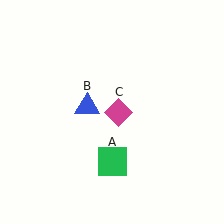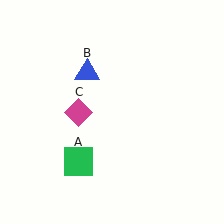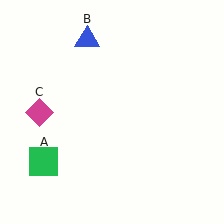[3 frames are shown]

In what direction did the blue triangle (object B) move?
The blue triangle (object B) moved up.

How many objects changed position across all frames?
3 objects changed position: green square (object A), blue triangle (object B), magenta diamond (object C).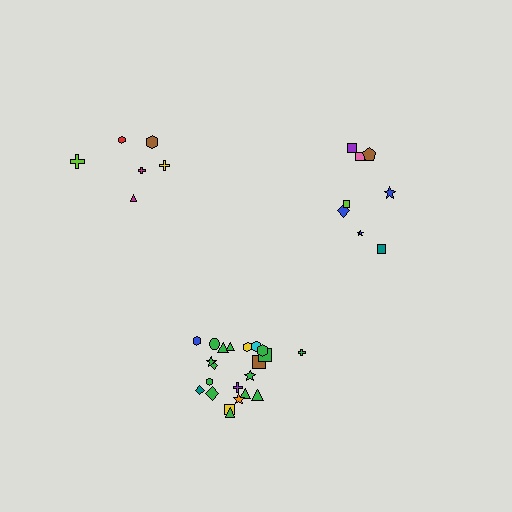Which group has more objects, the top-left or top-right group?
The top-right group.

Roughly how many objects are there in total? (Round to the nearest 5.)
Roughly 35 objects in total.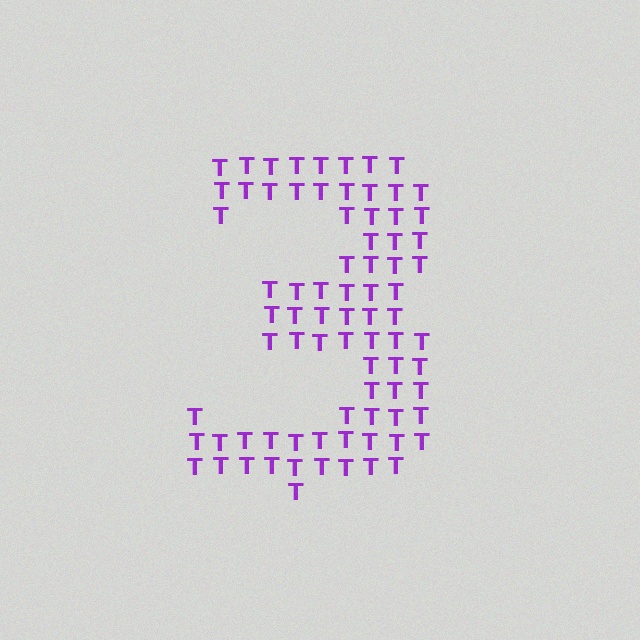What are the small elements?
The small elements are letter T's.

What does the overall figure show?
The overall figure shows the digit 3.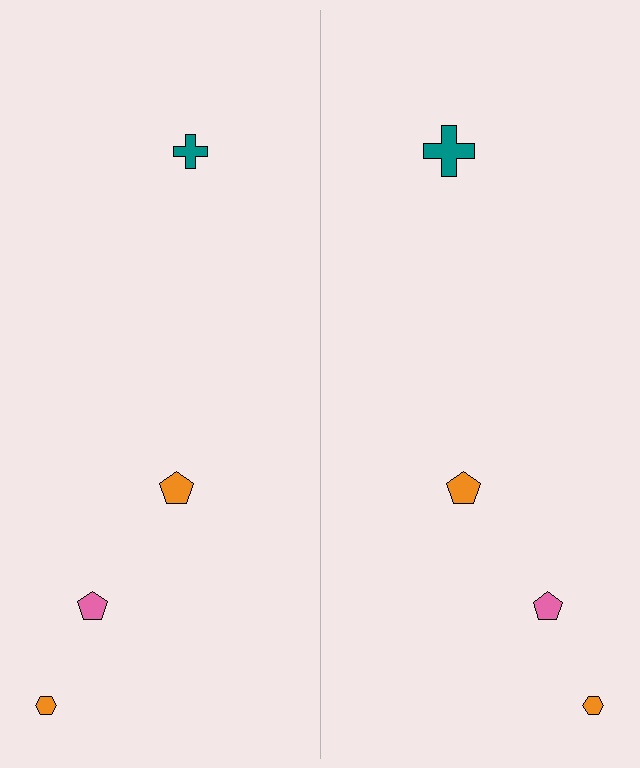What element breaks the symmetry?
The teal cross on the right side has a different size than its mirror counterpart.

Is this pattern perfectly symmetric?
No, the pattern is not perfectly symmetric. The teal cross on the right side has a different size than its mirror counterpart.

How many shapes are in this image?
There are 8 shapes in this image.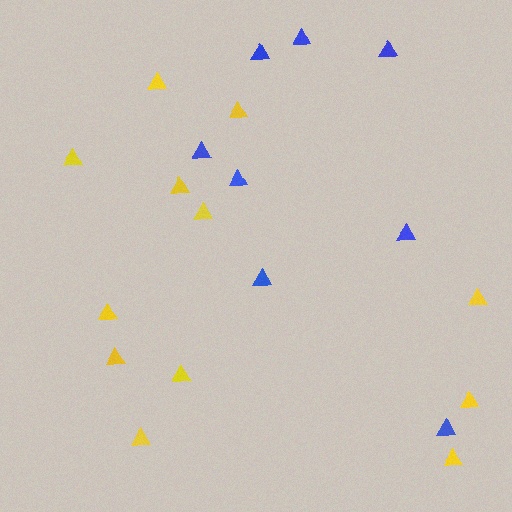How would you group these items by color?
There are 2 groups: one group of blue triangles (8) and one group of yellow triangles (12).